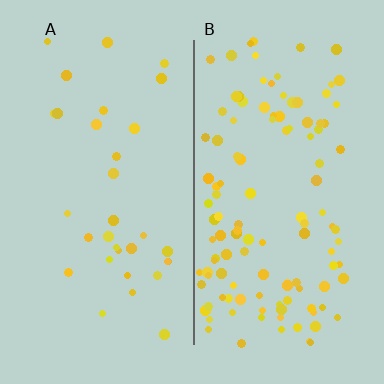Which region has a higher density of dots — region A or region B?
B (the right).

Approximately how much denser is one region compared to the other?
Approximately 3.6× — region B over region A.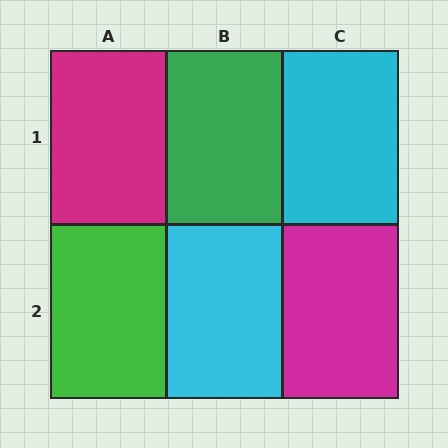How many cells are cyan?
2 cells are cyan.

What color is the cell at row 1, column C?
Cyan.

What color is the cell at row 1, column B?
Green.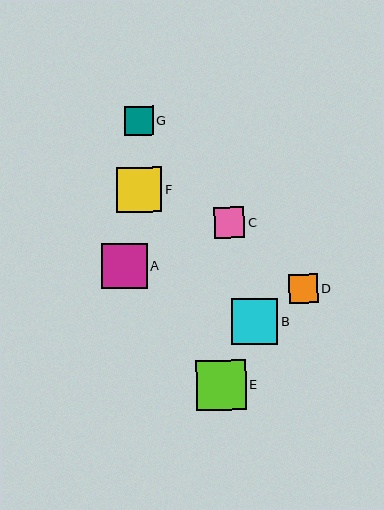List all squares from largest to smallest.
From largest to smallest: E, B, A, F, C, D, G.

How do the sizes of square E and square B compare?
Square E and square B are approximately the same size.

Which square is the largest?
Square E is the largest with a size of approximately 50 pixels.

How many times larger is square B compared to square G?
Square B is approximately 1.6 times the size of square G.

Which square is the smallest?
Square G is the smallest with a size of approximately 29 pixels.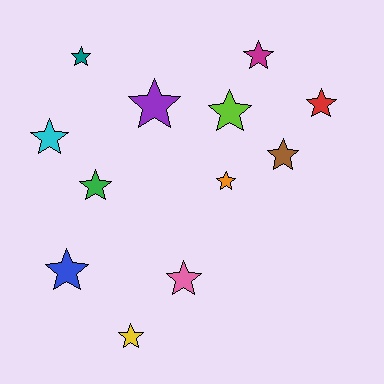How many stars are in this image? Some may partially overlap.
There are 12 stars.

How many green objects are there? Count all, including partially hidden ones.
There is 1 green object.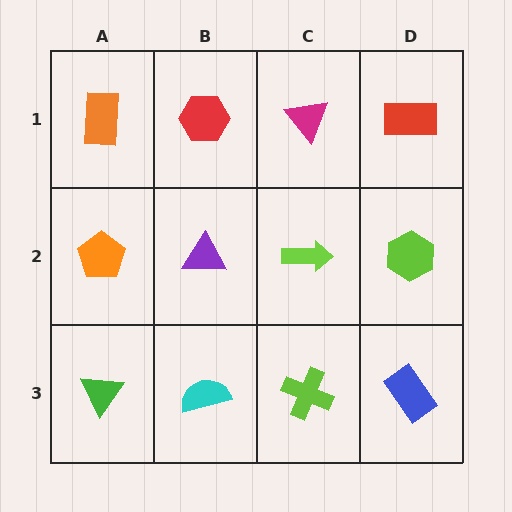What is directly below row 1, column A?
An orange pentagon.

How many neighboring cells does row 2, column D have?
3.